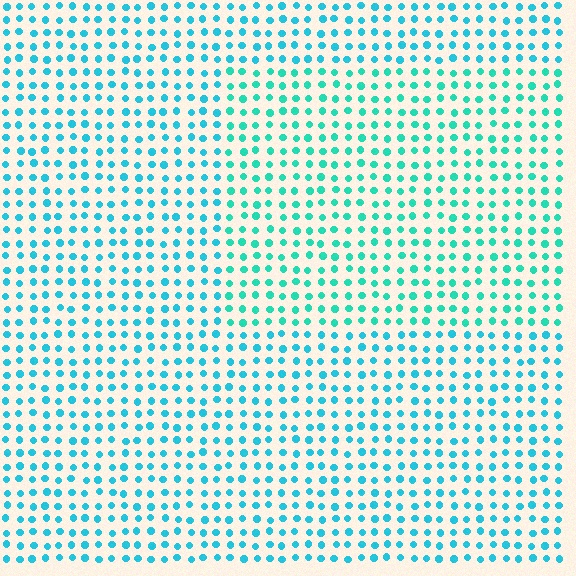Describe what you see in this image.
The image is filled with small cyan elements in a uniform arrangement. A rectangle-shaped region is visible where the elements are tinted to a slightly different hue, forming a subtle color boundary.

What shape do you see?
I see a rectangle.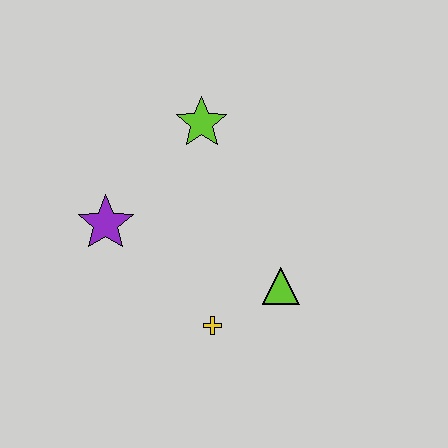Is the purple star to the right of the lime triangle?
No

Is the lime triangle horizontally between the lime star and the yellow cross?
No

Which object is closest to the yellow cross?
The lime triangle is closest to the yellow cross.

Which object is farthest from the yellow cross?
The lime star is farthest from the yellow cross.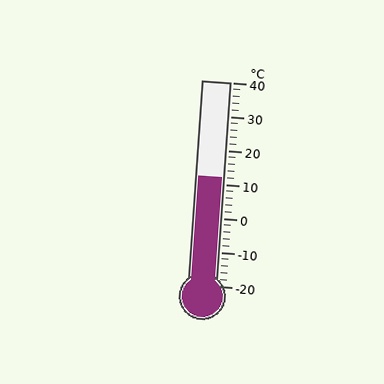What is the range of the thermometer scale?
The thermometer scale ranges from -20°C to 40°C.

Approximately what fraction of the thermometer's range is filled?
The thermometer is filled to approximately 55% of its range.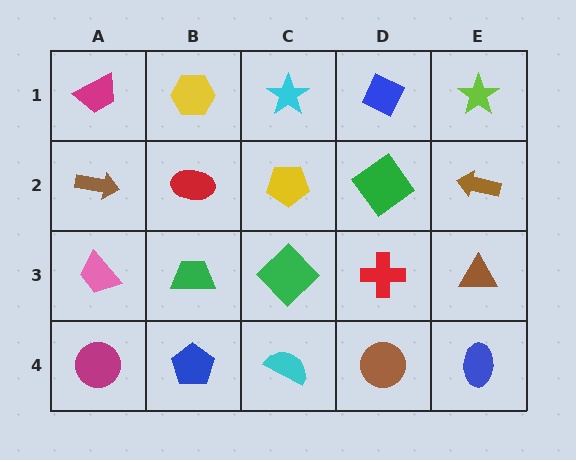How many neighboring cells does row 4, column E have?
2.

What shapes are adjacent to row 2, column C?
A cyan star (row 1, column C), a green diamond (row 3, column C), a red ellipse (row 2, column B), a green diamond (row 2, column D).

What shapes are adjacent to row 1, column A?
A brown arrow (row 2, column A), a yellow hexagon (row 1, column B).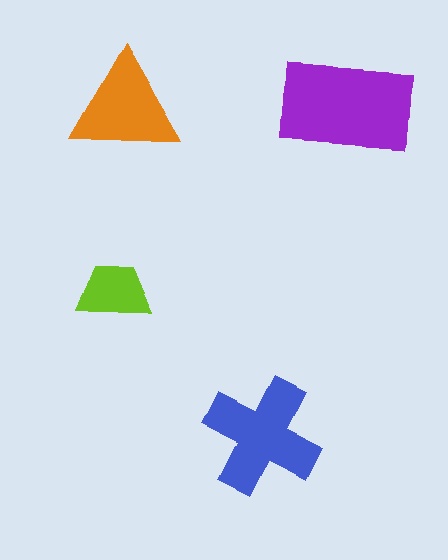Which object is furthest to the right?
The purple rectangle is rightmost.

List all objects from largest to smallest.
The purple rectangle, the blue cross, the orange triangle, the lime trapezoid.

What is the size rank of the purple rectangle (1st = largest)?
1st.